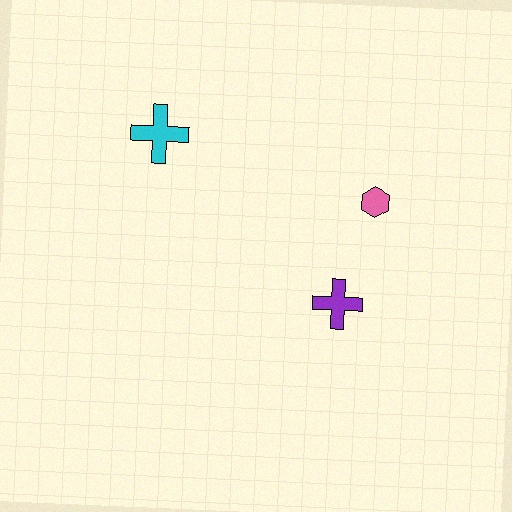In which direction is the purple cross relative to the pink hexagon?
The purple cross is below the pink hexagon.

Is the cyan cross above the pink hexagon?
Yes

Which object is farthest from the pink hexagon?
The cyan cross is farthest from the pink hexagon.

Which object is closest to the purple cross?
The pink hexagon is closest to the purple cross.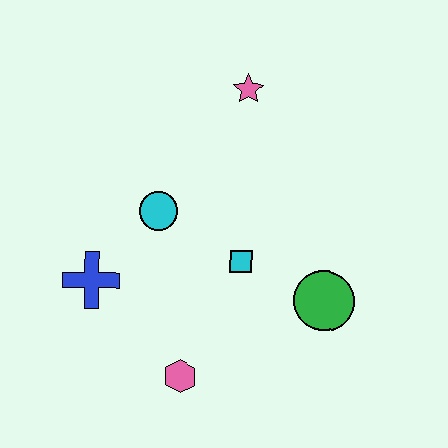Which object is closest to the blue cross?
The cyan circle is closest to the blue cross.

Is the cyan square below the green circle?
No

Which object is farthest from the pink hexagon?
The pink star is farthest from the pink hexagon.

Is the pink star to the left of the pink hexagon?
No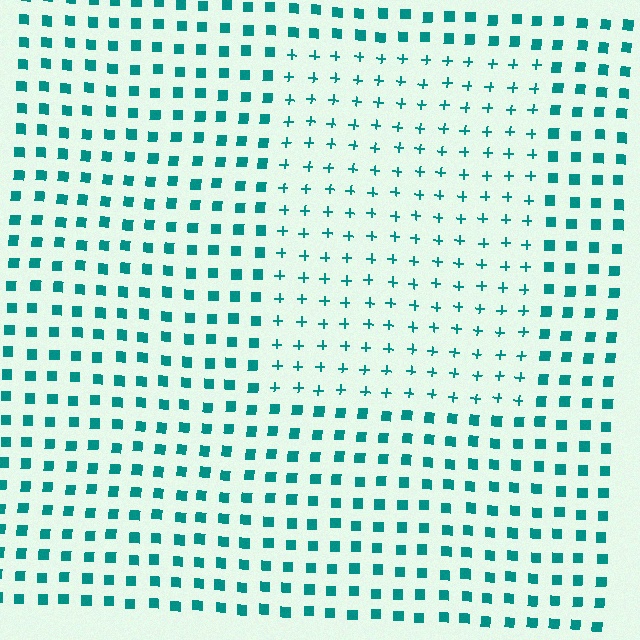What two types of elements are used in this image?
The image uses plus signs inside the rectangle region and squares outside it.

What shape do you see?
I see a rectangle.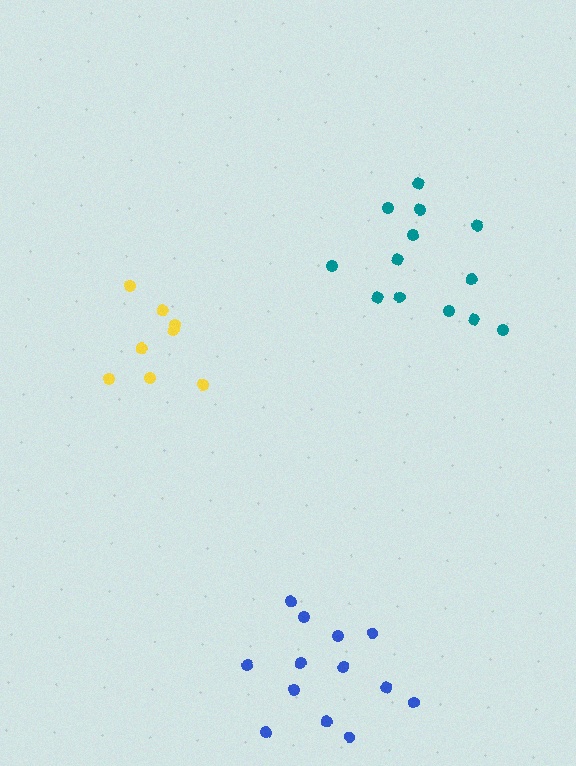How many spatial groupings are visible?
There are 3 spatial groupings.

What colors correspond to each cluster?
The clusters are colored: teal, yellow, blue.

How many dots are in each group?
Group 1: 13 dots, Group 2: 8 dots, Group 3: 13 dots (34 total).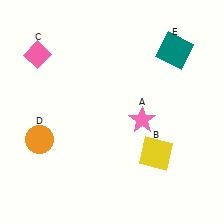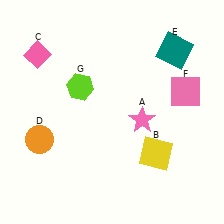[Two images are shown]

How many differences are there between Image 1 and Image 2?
There are 2 differences between the two images.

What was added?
A pink square (F), a lime hexagon (G) were added in Image 2.